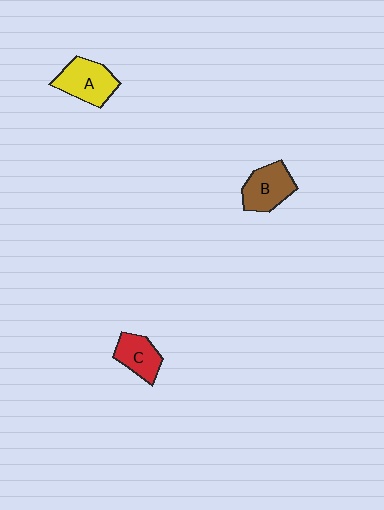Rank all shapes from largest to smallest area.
From largest to smallest: A (yellow), B (brown), C (red).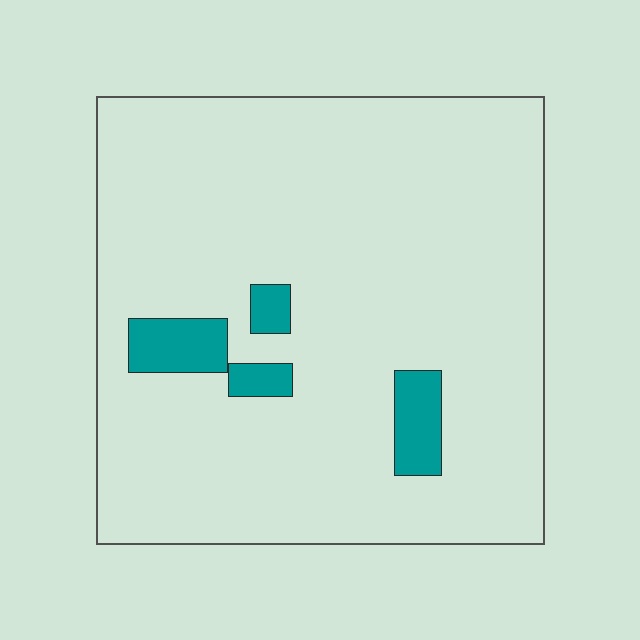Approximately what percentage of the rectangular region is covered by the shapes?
Approximately 5%.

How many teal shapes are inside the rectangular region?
4.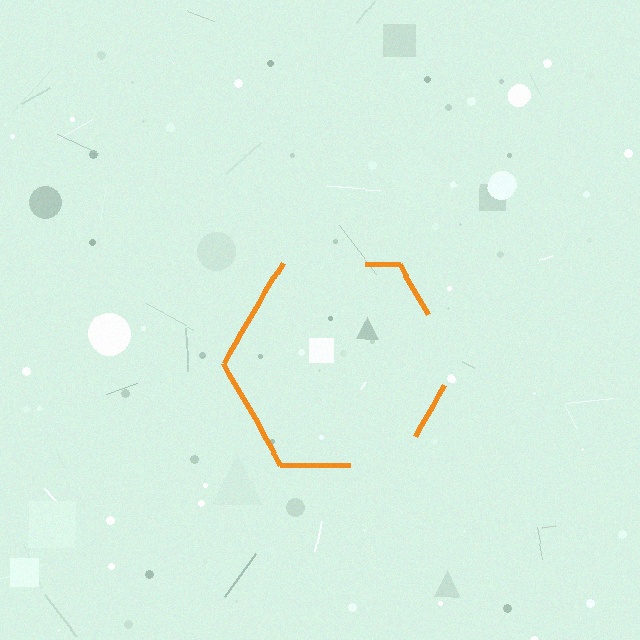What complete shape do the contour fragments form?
The contour fragments form a hexagon.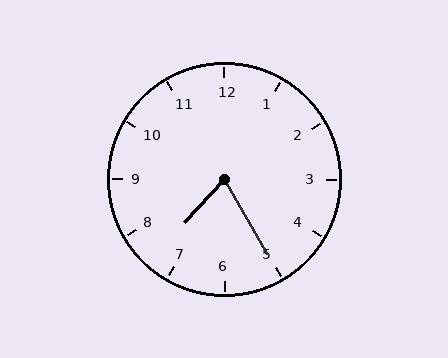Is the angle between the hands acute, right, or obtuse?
It is acute.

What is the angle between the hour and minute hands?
Approximately 72 degrees.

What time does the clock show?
7:25.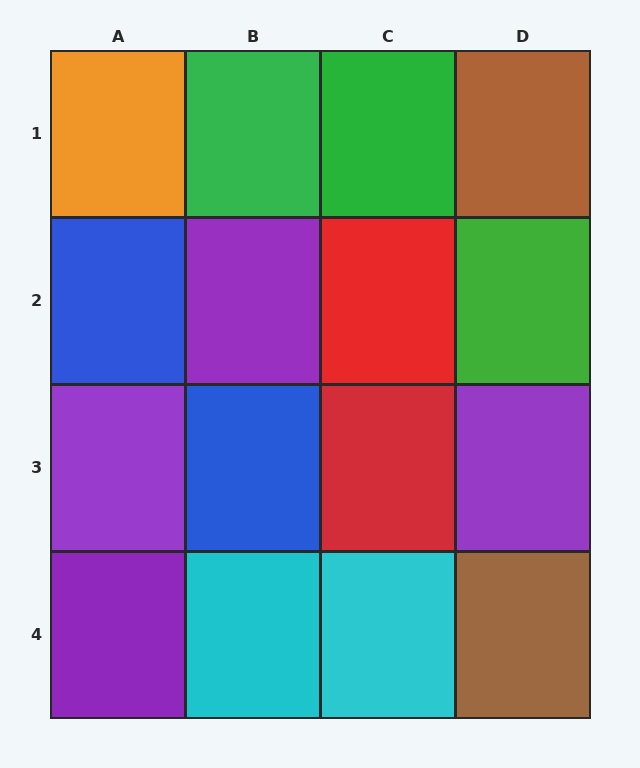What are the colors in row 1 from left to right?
Orange, green, green, brown.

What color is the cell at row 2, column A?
Blue.